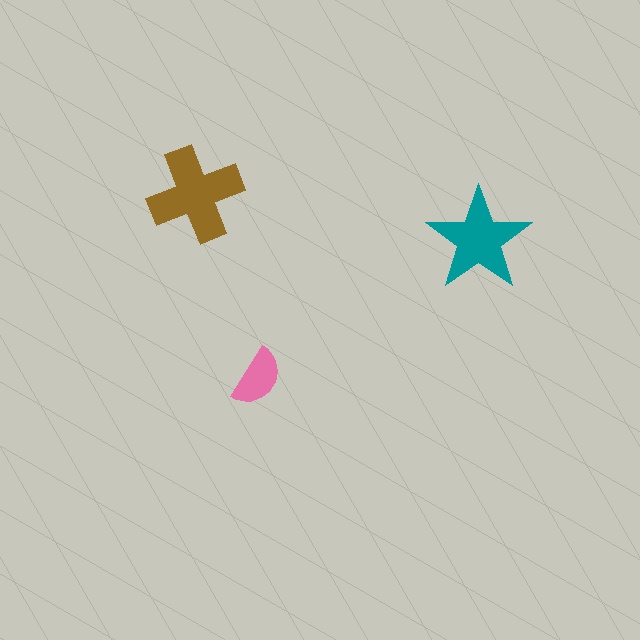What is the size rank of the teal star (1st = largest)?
2nd.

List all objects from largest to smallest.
The brown cross, the teal star, the pink semicircle.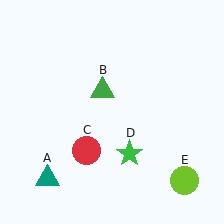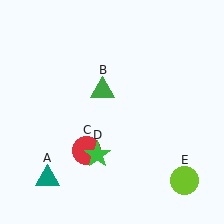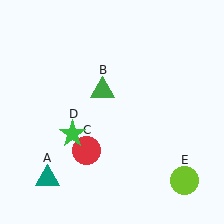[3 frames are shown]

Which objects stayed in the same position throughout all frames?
Teal triangle (object A) and green triangle (object B) and red circle (object C) and lime circle (object E) remained stationary.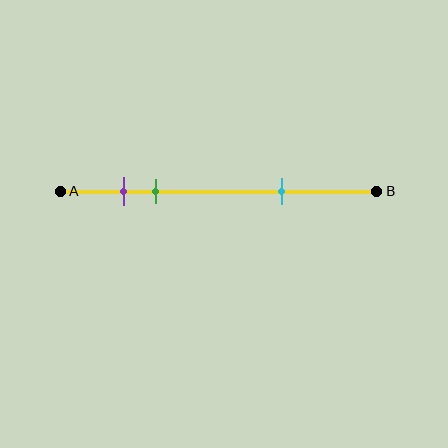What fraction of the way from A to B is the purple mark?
The purple mark is approximately 20% (0.2) of the way from A to B.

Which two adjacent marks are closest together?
The purple and green marks are the closest adjacent pair.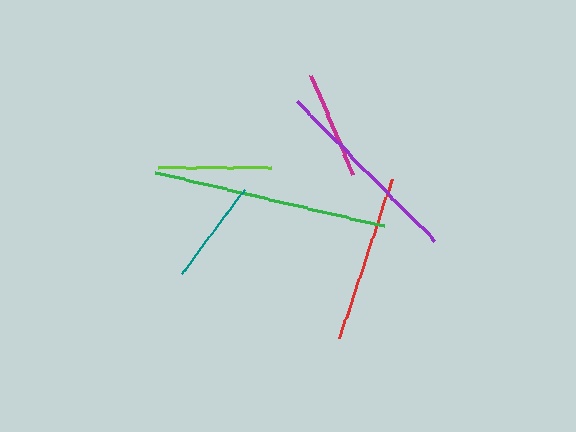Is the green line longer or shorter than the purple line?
The green line is longer than the purple line.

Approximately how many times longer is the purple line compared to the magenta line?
The purple line is approximately 1.8 times the length of the magenta line.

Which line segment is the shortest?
The teal line is the shortest at approximately 105 pixels.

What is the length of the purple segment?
The purple segment is approximately 196 pixels long.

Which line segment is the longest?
The green line is the longest at approximately 235 pixels.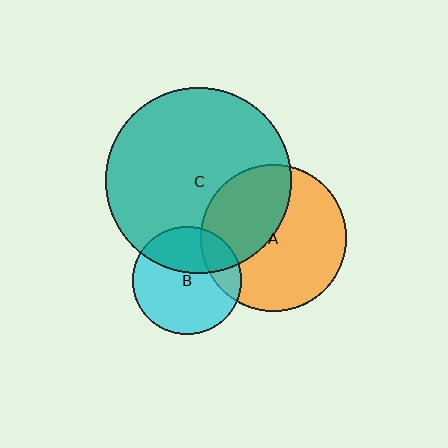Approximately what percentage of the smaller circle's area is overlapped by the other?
Approximately 35%.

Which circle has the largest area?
Circle C (teal).